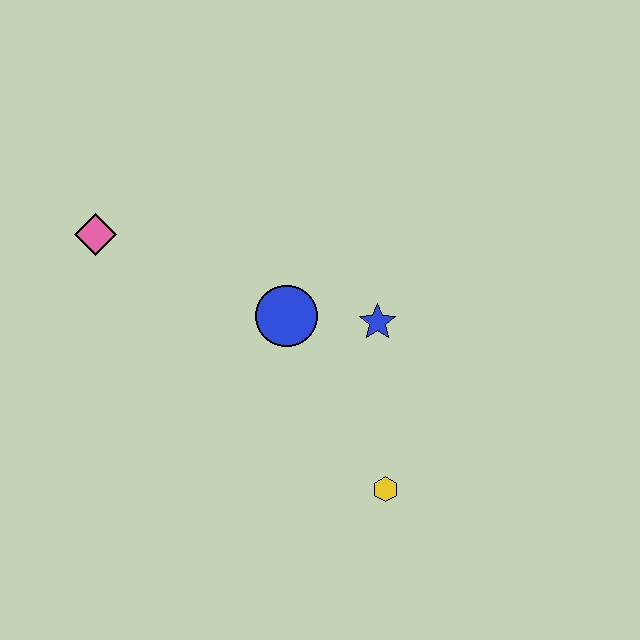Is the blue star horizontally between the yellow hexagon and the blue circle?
Yes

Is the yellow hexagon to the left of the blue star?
No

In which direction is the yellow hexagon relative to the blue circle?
The yellow hexagon is below the blue circle.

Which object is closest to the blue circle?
The blue star is closest to the blue circle.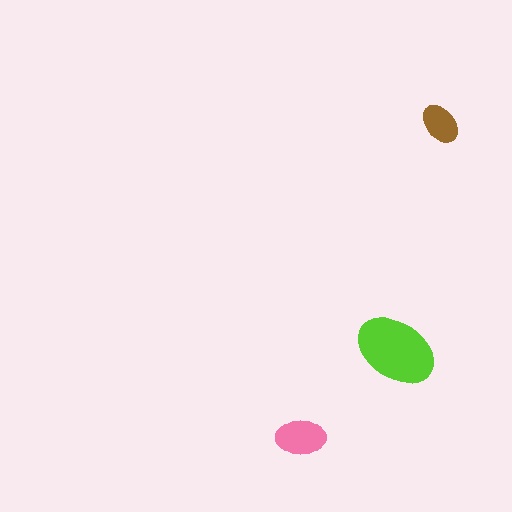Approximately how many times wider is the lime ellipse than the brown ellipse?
About 2 times wider.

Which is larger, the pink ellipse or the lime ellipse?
The lime one.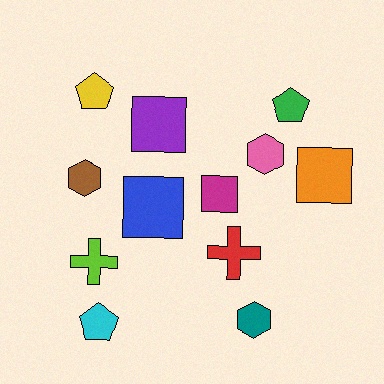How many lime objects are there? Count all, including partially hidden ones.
There is 1 lime object.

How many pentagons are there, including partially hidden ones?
There are 3 pentagons.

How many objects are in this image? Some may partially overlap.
There are 12 objects.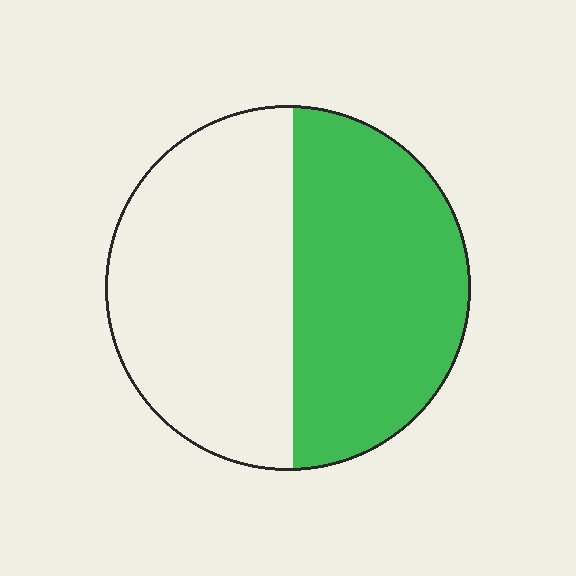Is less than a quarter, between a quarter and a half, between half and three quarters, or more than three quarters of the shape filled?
Between a quarter and a half.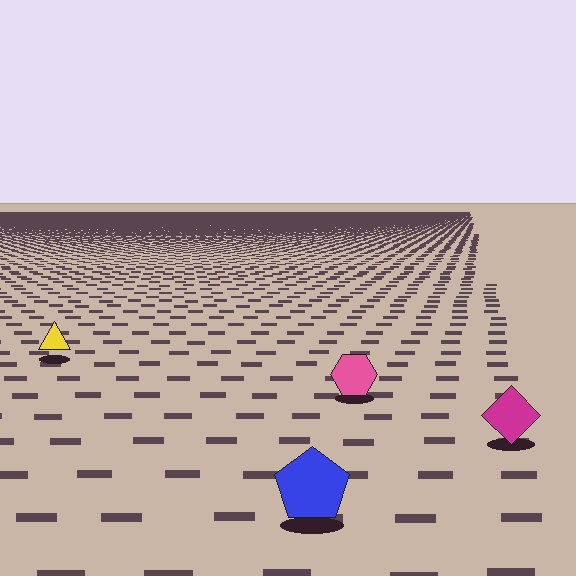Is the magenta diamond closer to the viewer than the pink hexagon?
Yes. The magenta diamond is closer — you can tell from the texture gradient: the ground texture is coarser near it.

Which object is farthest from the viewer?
The yellow triangle is farthest from the viewer. It appears smaller and the ground texture around it is denser.